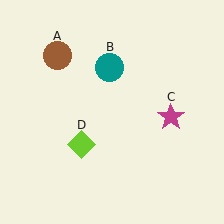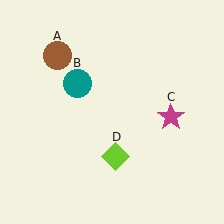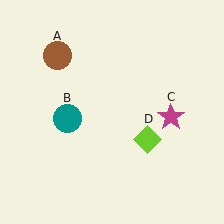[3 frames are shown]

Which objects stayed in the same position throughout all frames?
Brown circle (object A) and magenta star (object C) remained stationary.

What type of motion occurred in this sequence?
The teal circle (object B), lime diamond (object D) rotated counterclockwise around the center of the scene.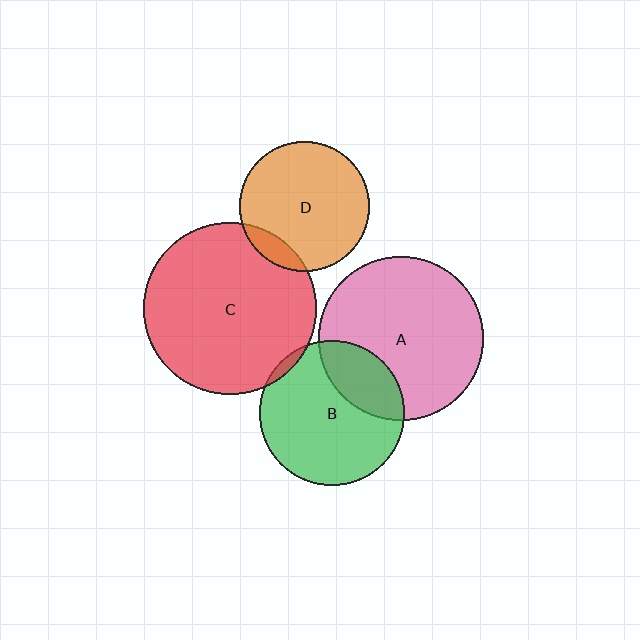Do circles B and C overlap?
Yes.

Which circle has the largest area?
Circle C (red).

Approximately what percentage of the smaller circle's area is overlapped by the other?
Approximately 5%.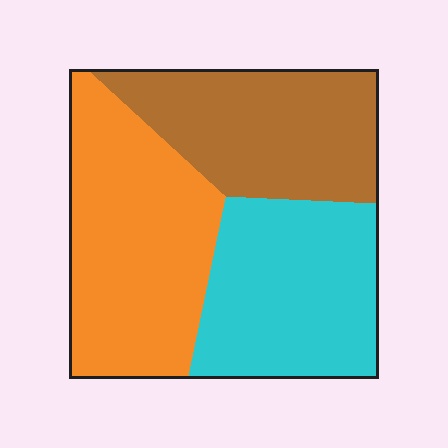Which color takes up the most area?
Orange, at roughly 40%.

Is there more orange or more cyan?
Orange.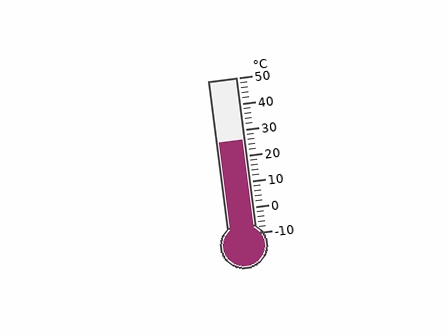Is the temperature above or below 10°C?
The temperature is above 10°C.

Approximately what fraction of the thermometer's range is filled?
The thermometer is filled to approximately 60% of its range.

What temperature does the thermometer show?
The thermometer shows approximately 26°C.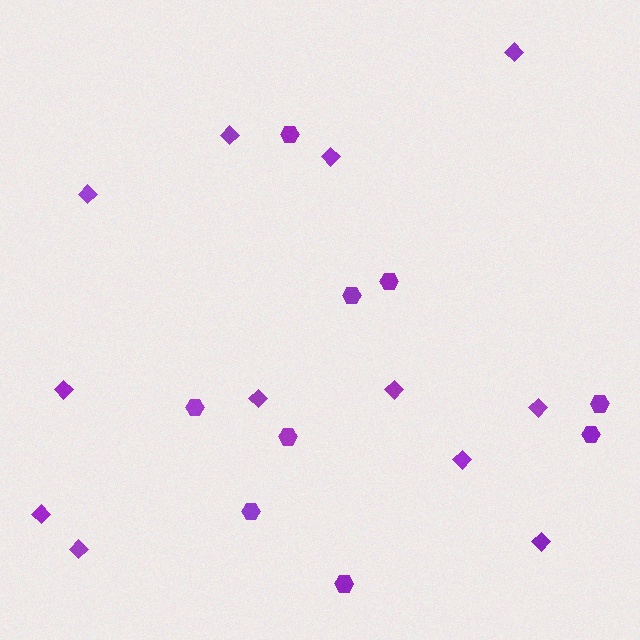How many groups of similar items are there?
There are 2 groups: one group of diamonds (12) and one group of hexagons (9).